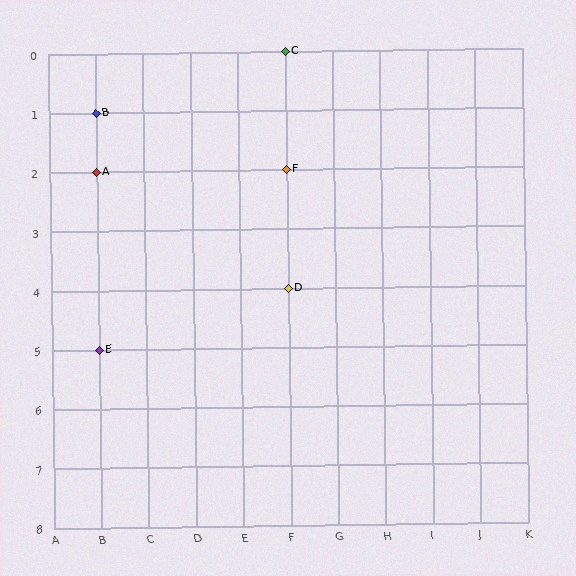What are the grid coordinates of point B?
Point B is at grid coordinates (B, 1).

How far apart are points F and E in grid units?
Points F and E are 4 columns and 3 rows apart (about 5.0 grid units diagonally).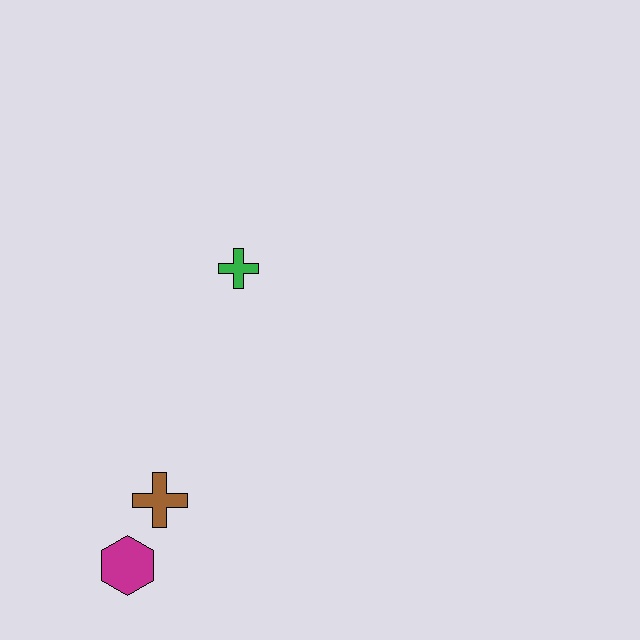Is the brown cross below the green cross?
Yes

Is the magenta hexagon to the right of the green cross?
No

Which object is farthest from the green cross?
The magenta hexagon is farthest from the green cross.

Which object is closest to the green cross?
The brown cross is closest to the green cross.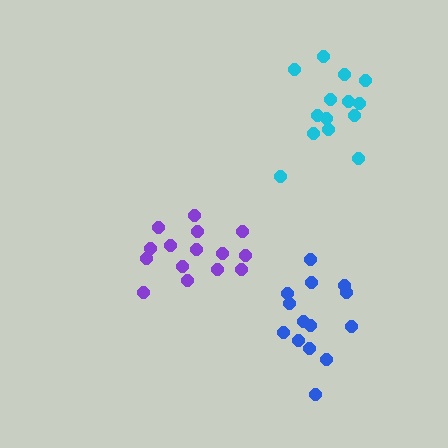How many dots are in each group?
Group 1: 15 dots, Group 2: 14 dots, Group 3: 14 dots (43 total).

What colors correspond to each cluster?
The clusters are colored: purple, cyan, blue.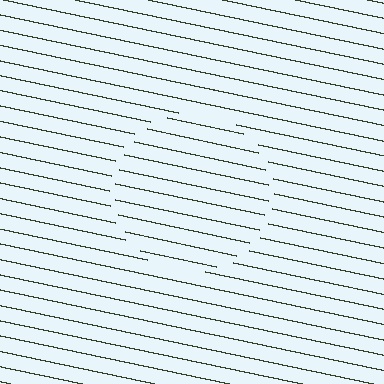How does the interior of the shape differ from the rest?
The interior of the shape contains the same grating, shifted by half a period — the contour is defined by the phase discontinuity where line-ends from the inner and outer gratings abut.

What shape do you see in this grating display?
An illusory circle. The interior of the shape contains the same grating, shifted by half a period — the contour is defined by the phase discontinuity where line-ends from the inner and outer gratings abut.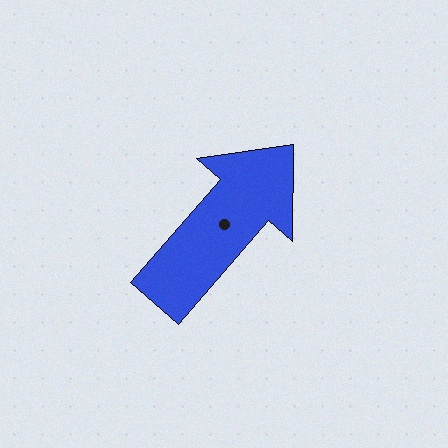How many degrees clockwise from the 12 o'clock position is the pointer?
Approximately 41 degrees.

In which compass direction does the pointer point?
Northeast.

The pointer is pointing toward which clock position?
Roughly 1 o'clock.